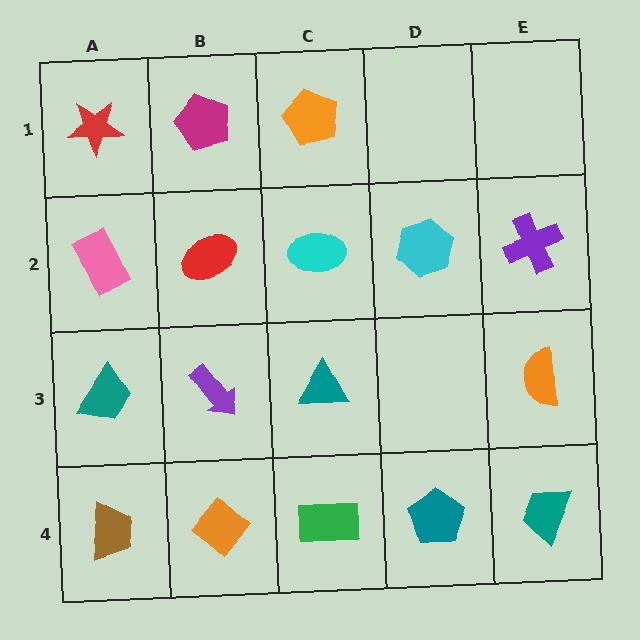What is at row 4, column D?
A teal pentagon.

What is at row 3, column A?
A teal trapezoid.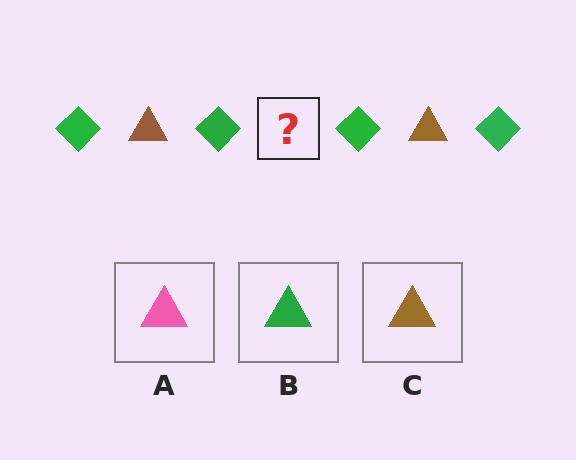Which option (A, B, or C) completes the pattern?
C.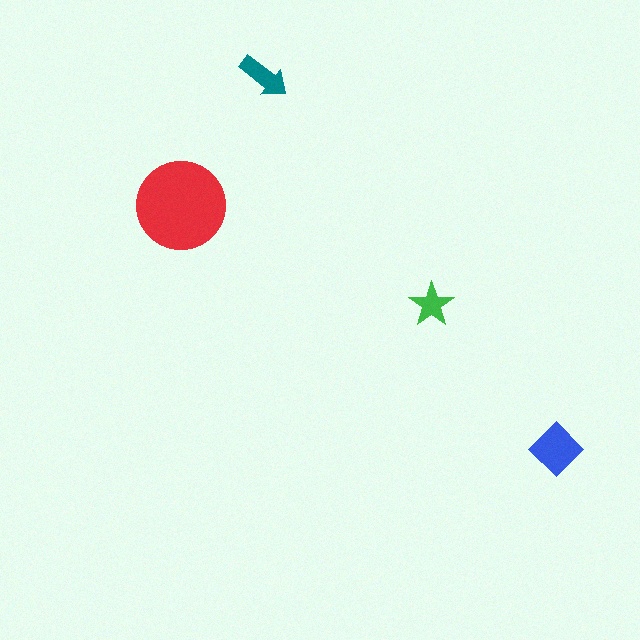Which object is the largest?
The red circle.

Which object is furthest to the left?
The red circle is leftmost.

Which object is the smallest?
The green star.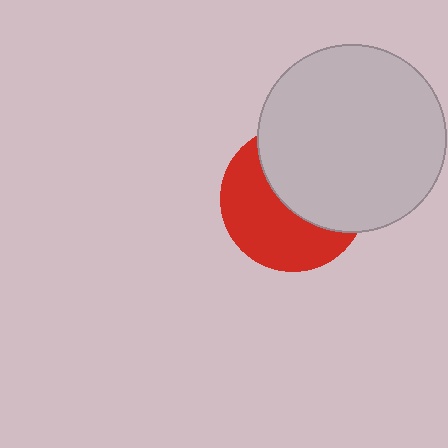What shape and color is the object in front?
The object in front is a light gray circle.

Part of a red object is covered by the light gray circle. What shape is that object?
It is a circle.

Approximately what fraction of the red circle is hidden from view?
Roughly 50% of the red circle is hidden behind the light gray circle.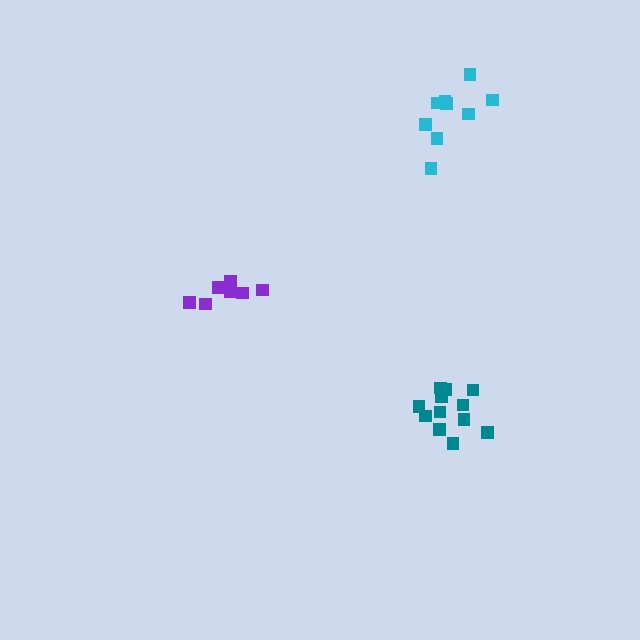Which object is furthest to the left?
The purple cluster is leftmost.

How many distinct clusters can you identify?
There are 3 distinct clusters.